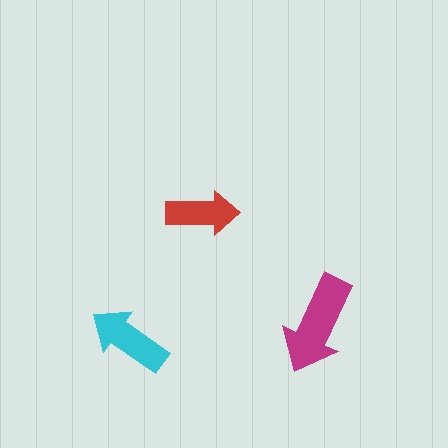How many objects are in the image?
There are 3 objects in the image.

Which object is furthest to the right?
The magenta arrow is rightmost.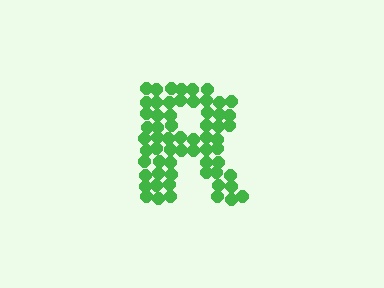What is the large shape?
The large shape is the letter R.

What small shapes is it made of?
It is made of small circles.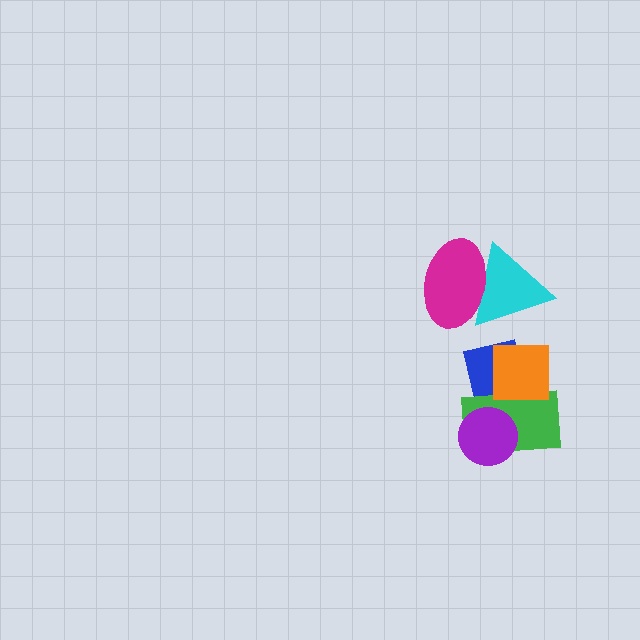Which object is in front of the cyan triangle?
The magenta ellipse is in front of the cyan triangle.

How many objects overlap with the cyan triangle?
1 object overlaps with the cyan triangle.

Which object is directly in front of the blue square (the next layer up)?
The green rectangle is directly in front of the blue square.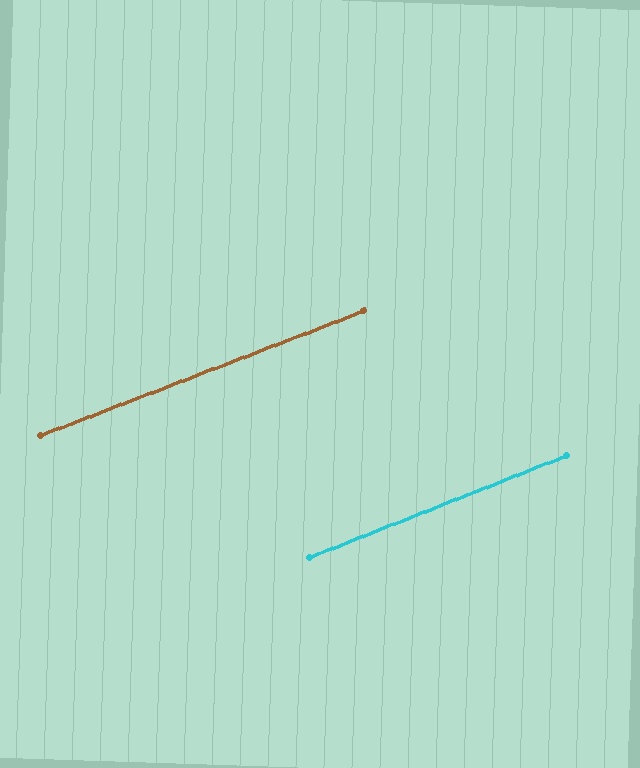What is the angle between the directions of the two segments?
Approximately 0 degrees.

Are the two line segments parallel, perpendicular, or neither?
Parallel — their directions differ by only 0.5°.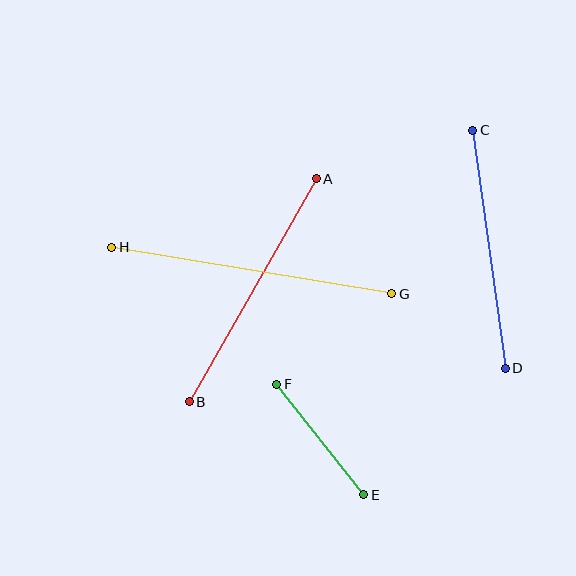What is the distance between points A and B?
The distance is approximately 257 pixels.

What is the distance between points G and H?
The distance is approximately 284 pixels.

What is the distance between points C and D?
The distance is approximately 240 pixels.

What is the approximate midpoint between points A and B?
The midpoint is at approximately (253, 290) pixels.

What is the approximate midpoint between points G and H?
The midpoint is at approximately (252, 271) pixels.